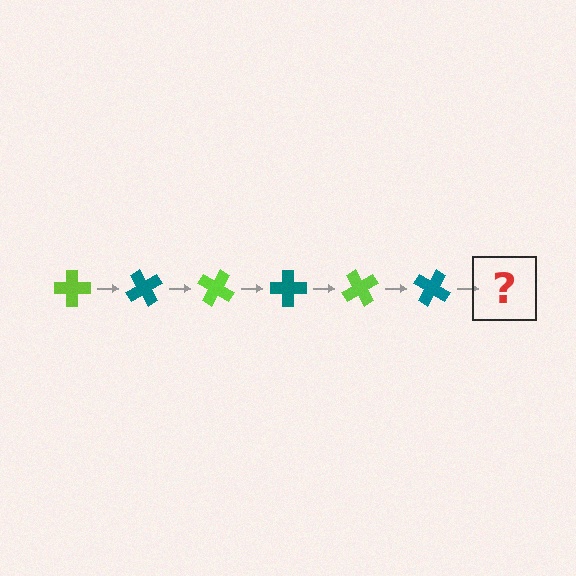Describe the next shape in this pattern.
It should be a lime cross, rotated 360 degrees from the start.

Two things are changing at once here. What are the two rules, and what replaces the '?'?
The two rules are that it rotates 60 degrees each step and the color cycles through lime and teal. The '?' should be a lime cross, rotated 360 degrees from the start.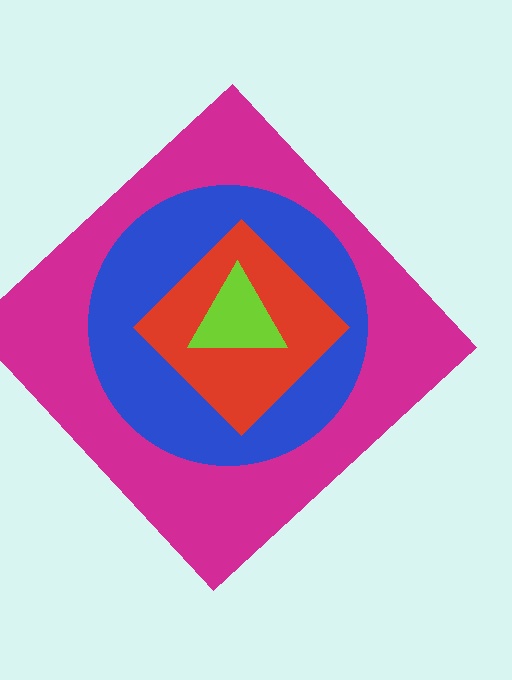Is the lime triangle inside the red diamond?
Yes.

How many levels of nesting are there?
4.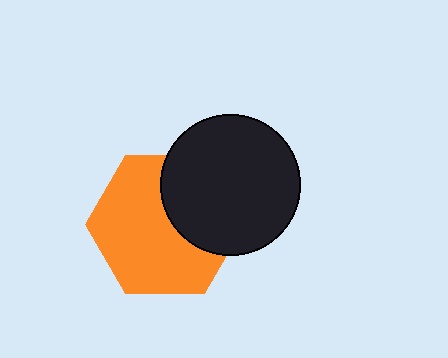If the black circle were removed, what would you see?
You would see the complete orange hexagon.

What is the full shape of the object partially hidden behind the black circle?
The partially hidden object is an orange hexagon.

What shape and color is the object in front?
The object in front is a black circle.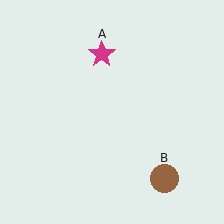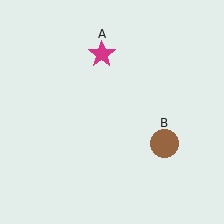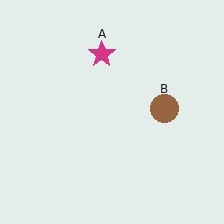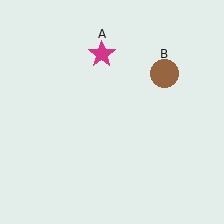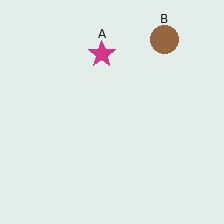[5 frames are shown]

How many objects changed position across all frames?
1 object changed position: brown circle (object B).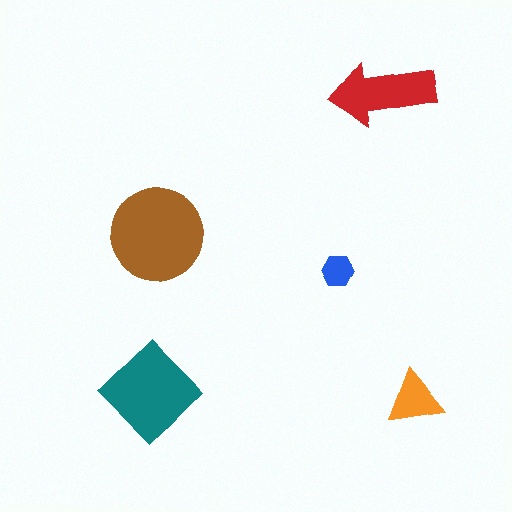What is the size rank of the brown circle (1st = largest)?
1st.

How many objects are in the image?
There are 5 objects in the image.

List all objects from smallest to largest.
The blue hexagon, the orange triangle, the red arrow, the teal diamond, the brown circle.